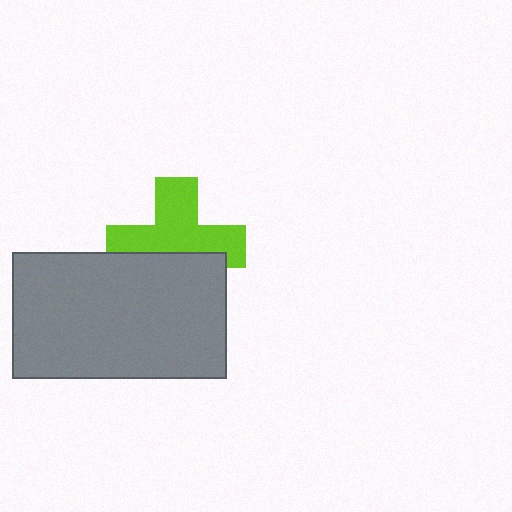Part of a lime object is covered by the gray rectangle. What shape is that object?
It is a cross.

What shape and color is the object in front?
The object in front is a gray rectangle.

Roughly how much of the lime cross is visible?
About half of it is visible (roughly 60%).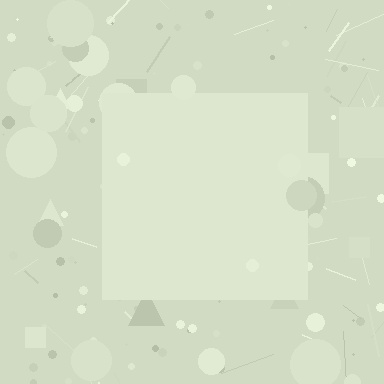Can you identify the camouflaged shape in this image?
The camouflaged shape is a square.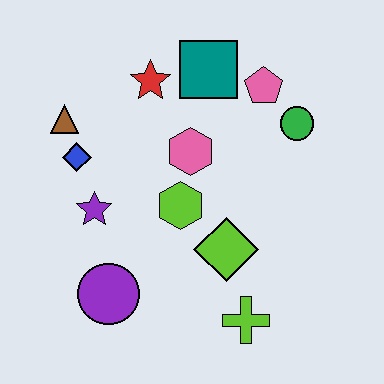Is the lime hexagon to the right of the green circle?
No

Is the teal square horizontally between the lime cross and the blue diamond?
Yes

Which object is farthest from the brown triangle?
The lime cross is farthest from the brown triangle.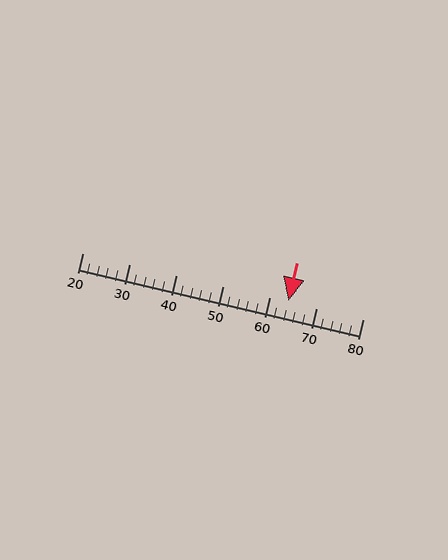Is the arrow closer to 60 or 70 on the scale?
The arrow is closer to 60.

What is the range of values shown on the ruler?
The ruler shows values from 20 to 80.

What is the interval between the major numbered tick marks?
The major tick marks are spaced 10 units apart.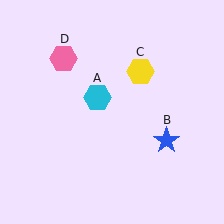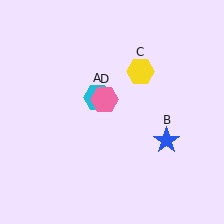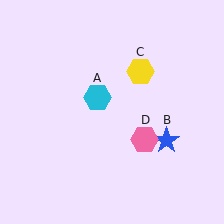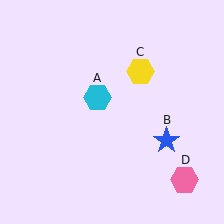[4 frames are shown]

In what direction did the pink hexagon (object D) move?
The pink hexagon (object D) moved down and to the right.